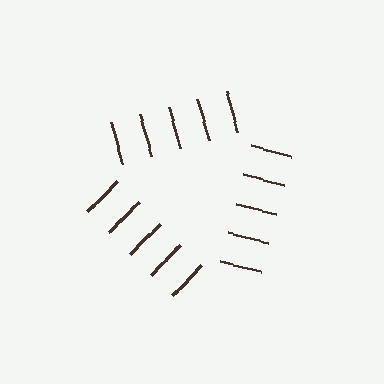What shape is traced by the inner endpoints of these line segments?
An illusory triangle — the line segments terminate on its edges but no continuous stroke is drawn.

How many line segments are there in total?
15 — 5 along each of the 3 edges.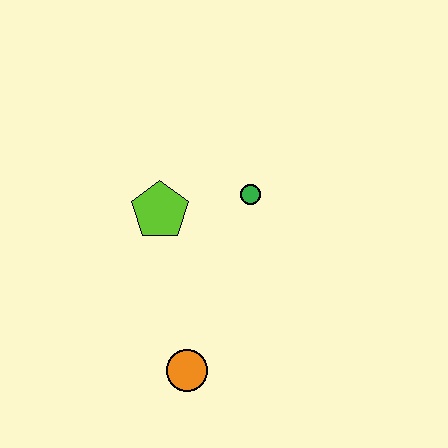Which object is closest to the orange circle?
The lime pentagon is closest to the orange circle.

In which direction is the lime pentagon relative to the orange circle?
The lime pentagon is above the orange circle.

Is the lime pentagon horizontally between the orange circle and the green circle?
No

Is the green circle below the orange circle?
No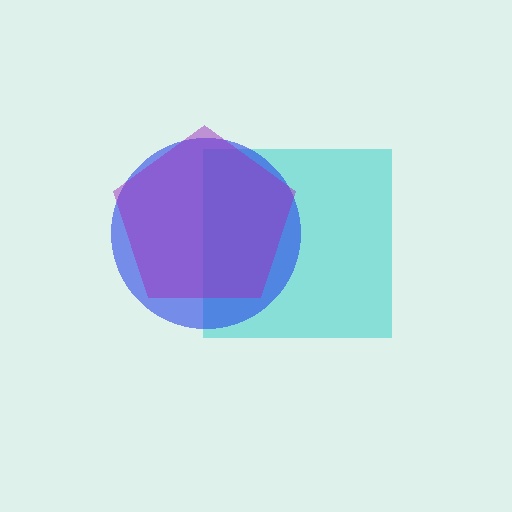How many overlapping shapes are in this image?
There are 3 overlapping shapes in the image.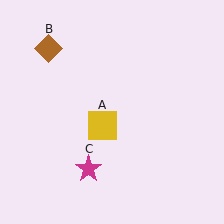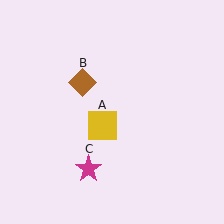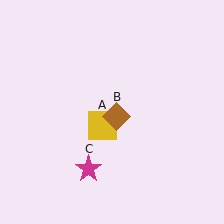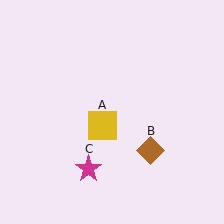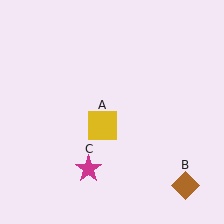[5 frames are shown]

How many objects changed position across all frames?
1 object changed position: brown diamond (object B).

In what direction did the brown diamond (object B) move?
The brown diamond (object B) moved down and to the right.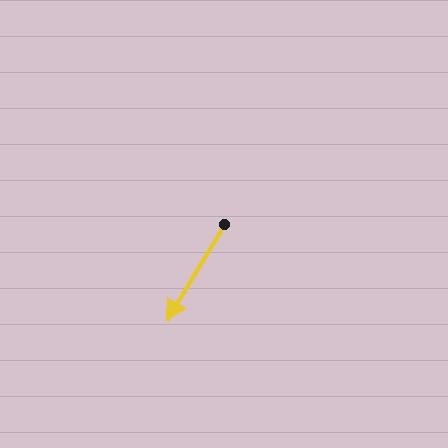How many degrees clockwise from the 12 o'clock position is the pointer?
Approximately 211 degrees.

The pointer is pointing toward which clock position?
Roughly 7 o'clock.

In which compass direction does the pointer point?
Southwest.